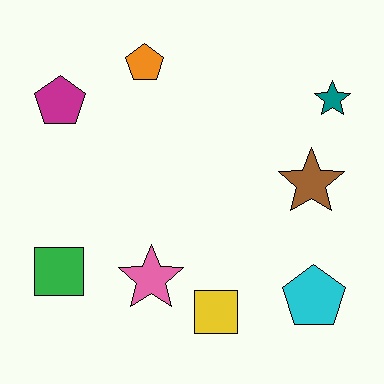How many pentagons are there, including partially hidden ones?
There are 3 pentagons.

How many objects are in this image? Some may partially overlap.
There are 8 objects.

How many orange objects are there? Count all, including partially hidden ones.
There is 1 orange object.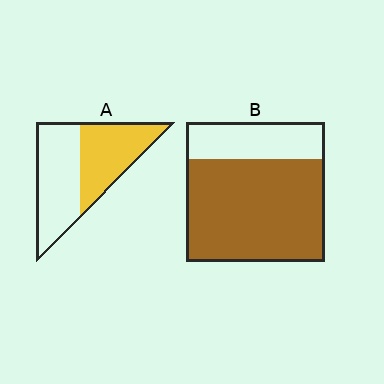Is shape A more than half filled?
Roughly half.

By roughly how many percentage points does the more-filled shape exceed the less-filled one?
By roughly 25 percentage points (B over A).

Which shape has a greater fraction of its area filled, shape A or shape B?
Shape B.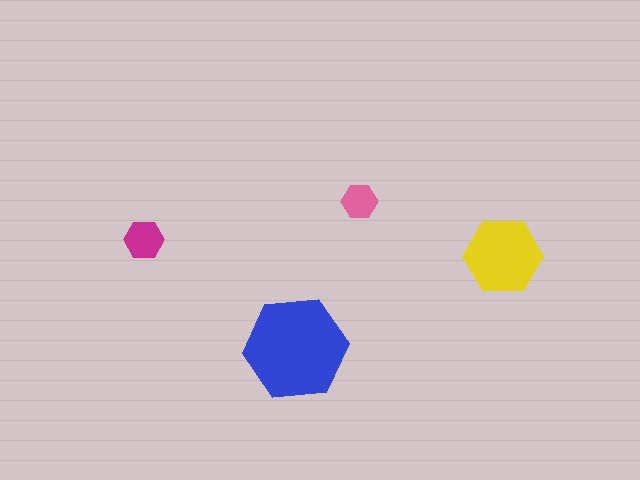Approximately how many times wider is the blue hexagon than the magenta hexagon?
About 2.5 times wider.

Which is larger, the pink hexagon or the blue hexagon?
The blue one.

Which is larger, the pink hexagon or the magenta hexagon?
The magenta one.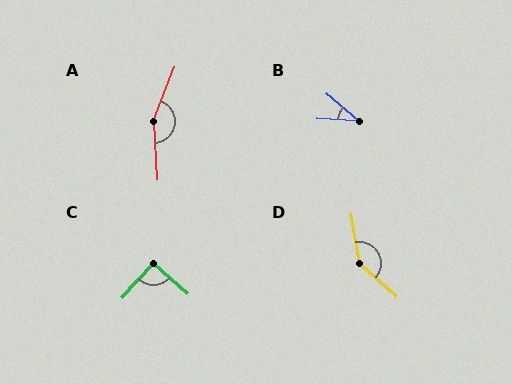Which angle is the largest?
A, at approximately 155 degrees.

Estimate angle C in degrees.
Approximately 91 degrees.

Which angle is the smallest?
B, at approximately 37 degrees.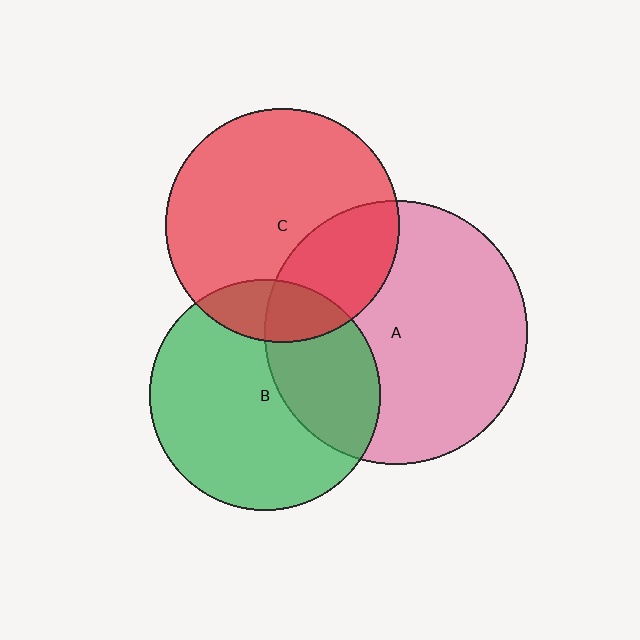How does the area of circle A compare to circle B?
Approximately 1.3 times.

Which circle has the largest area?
Circle A (pink).